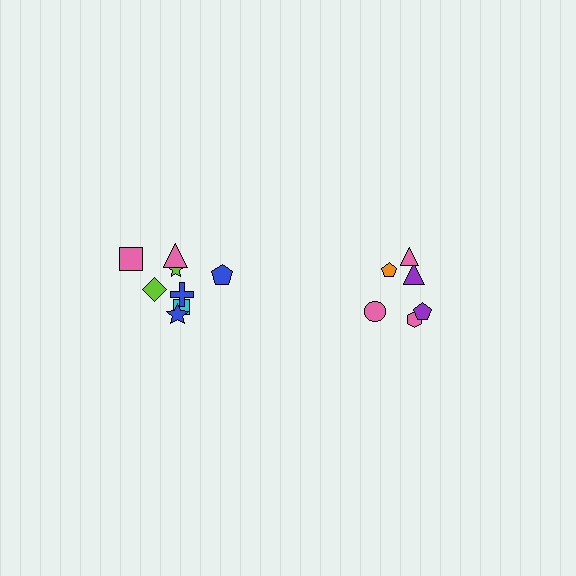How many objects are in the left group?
There are 8 objects.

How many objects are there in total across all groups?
There are 14 objects.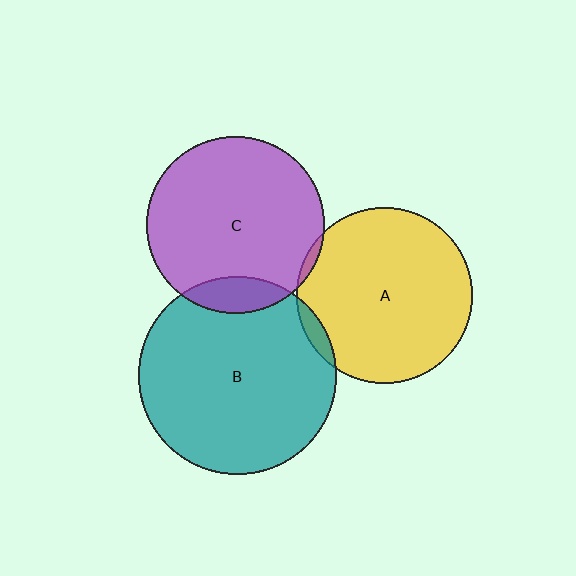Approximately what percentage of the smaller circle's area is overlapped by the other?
Approximately 10%.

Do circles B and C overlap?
Yes.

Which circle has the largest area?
Circle B (teal).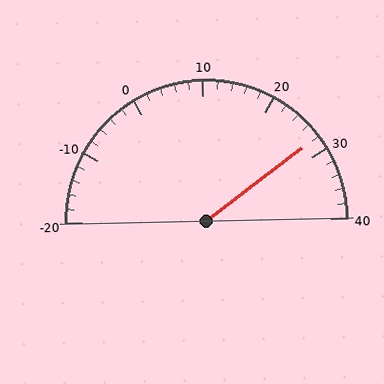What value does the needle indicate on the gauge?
The needle indicates approximately 28.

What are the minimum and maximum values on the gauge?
The gauge ranges from -20 to 40.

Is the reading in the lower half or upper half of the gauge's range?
The reading is in the upper half of the range (-20 to 40).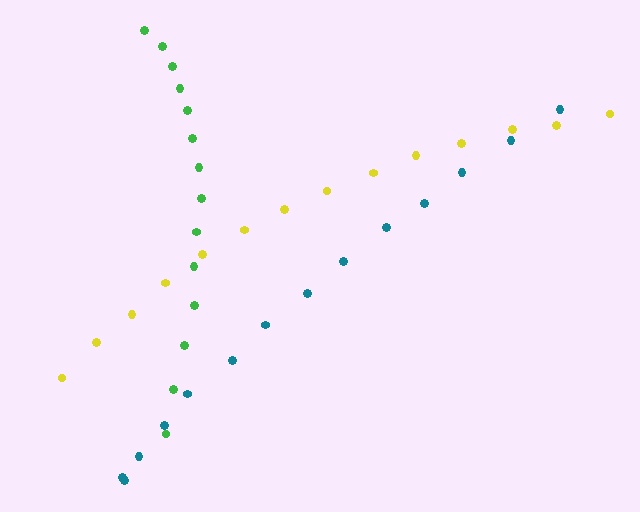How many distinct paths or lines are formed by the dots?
There are 3 distinct paths.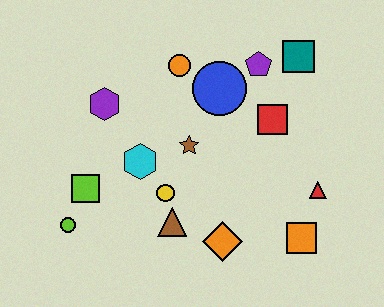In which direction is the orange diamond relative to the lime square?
The orange diamond is to the right of the lime square.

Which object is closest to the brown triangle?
The yellow circle is closest to the brown triangle.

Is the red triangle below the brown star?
Yes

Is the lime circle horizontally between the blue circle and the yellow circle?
No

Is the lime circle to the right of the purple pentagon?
No